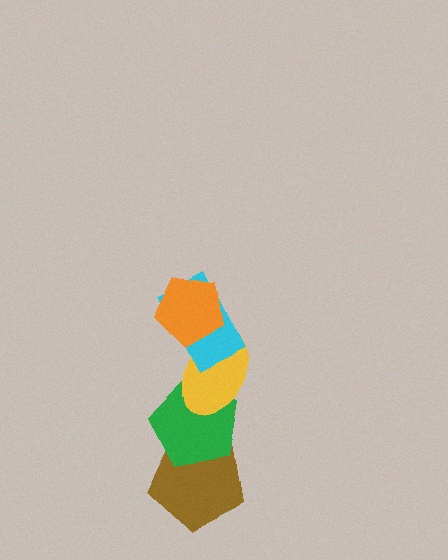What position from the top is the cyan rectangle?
The cyan rectangle is 2nd from the top.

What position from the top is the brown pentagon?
The brown pentagon is 5th from the top.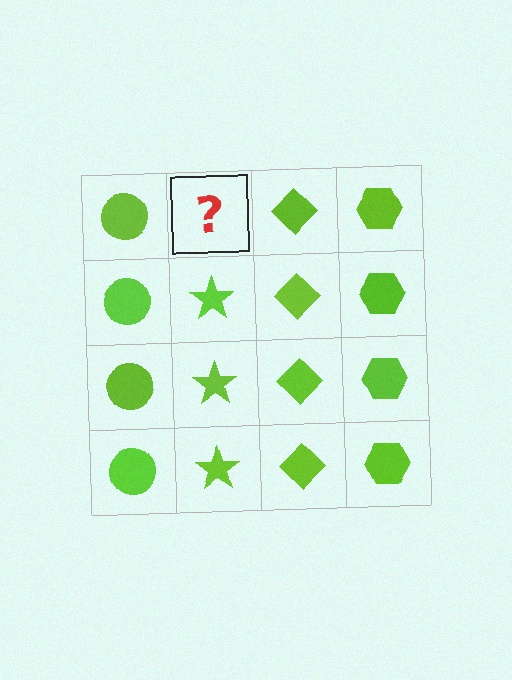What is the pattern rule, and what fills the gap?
The rule is that each column has a consistent shape. The gap should be filled with a lime star.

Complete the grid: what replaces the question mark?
The question mark should be replaced with a lime star.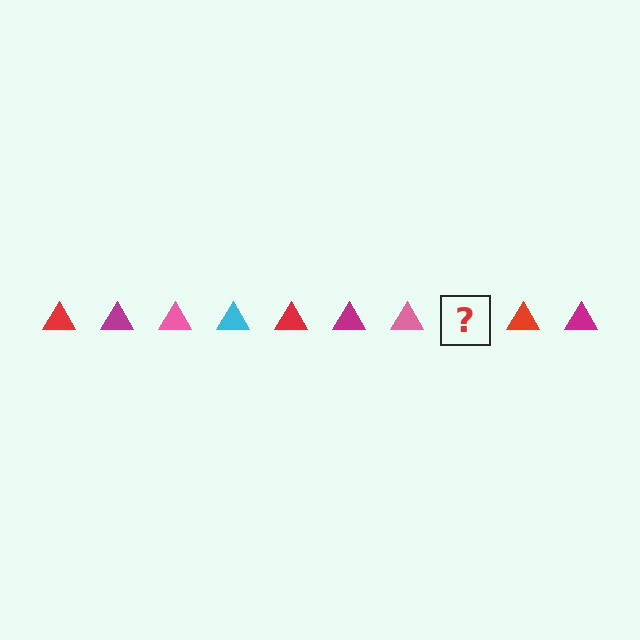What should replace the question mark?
The question mark should be replaced with a cyan triangle.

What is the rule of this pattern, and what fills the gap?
The rule is that the pattern cycles through red, magenta, pink, cyan triangles. The gap should be filled with a cyan triangle.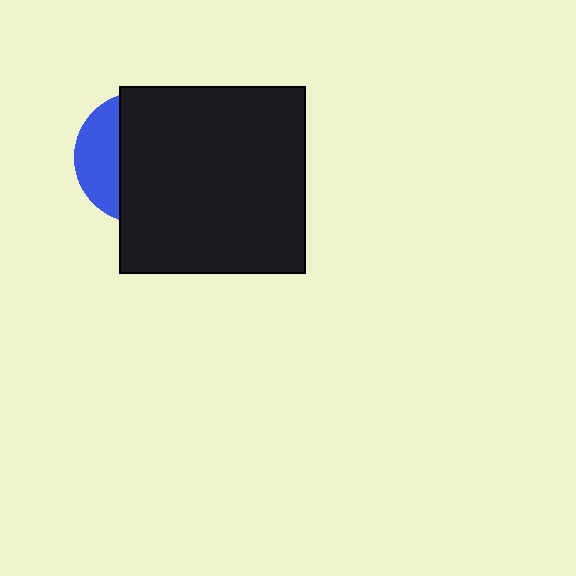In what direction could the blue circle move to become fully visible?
The blue circle could move left. That would shift it out from behind the black square entirely.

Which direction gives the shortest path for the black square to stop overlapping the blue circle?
Moving right gives the shortest separation.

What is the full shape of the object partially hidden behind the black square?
The partially hidden object is a blue circle.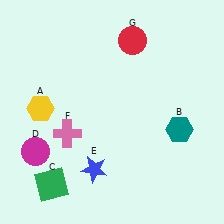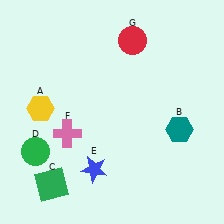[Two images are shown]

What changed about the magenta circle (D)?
In Image 1, D is magenta. In Image 2, it changed to green.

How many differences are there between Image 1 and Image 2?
There is 1 difference between the two images.